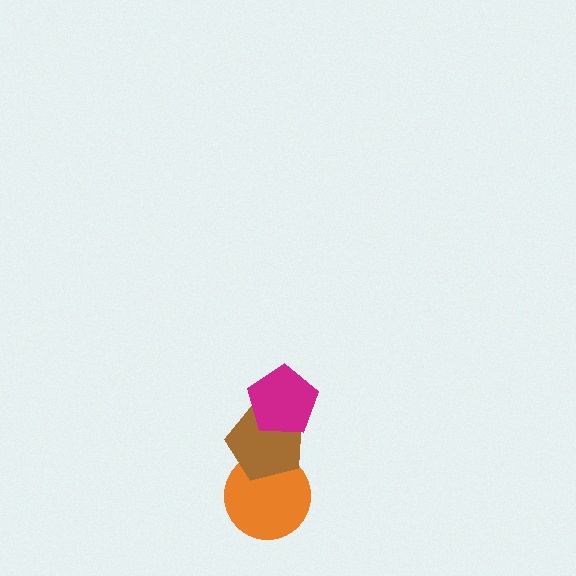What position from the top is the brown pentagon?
The brown pentagon is 2nd from the top.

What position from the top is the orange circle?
The orange circle is 3rd from the top.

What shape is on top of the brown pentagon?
The magenta pentagon is on top of the brown pentagon.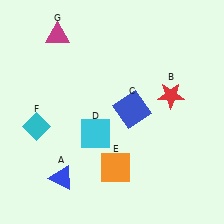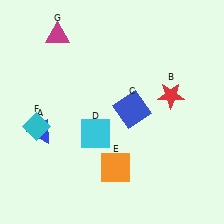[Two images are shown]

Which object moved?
The blue triangle (A) moved up.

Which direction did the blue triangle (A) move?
The blue triangle (A) moved up.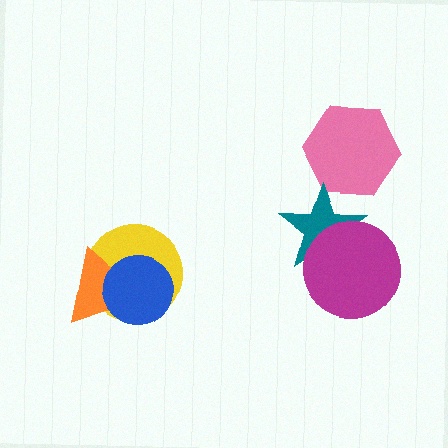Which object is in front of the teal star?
The magenta circle is in front of the teal star.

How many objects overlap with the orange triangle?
2 objects overlap with the orange triangle.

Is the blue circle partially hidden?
No, no other shape covers it.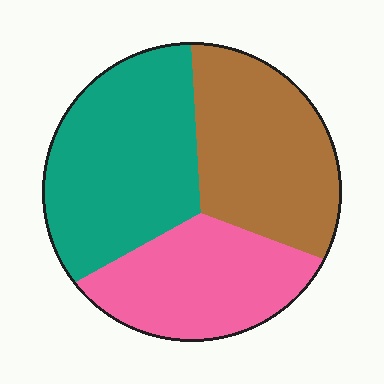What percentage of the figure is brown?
Brown takes up about one third (1/3) of the figure.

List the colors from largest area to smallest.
From largest to smallest: teal, brown, pink.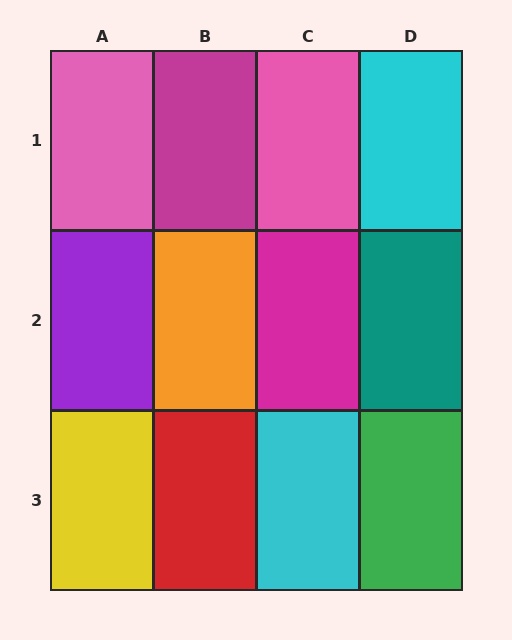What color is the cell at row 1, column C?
Pink.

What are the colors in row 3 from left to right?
Yellow, red, cyan, green.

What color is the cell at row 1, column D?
Cyan.